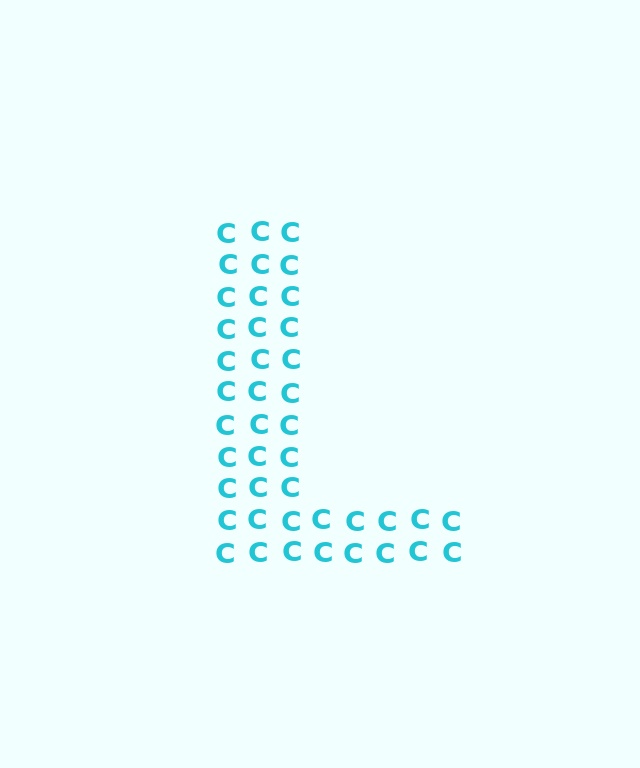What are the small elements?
The small elements are letter C's.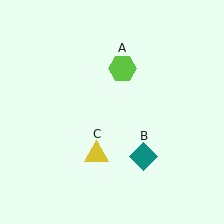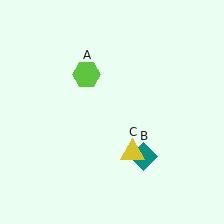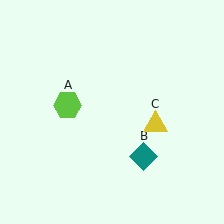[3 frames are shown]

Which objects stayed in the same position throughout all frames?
Teal diamond (object B) remained stationary.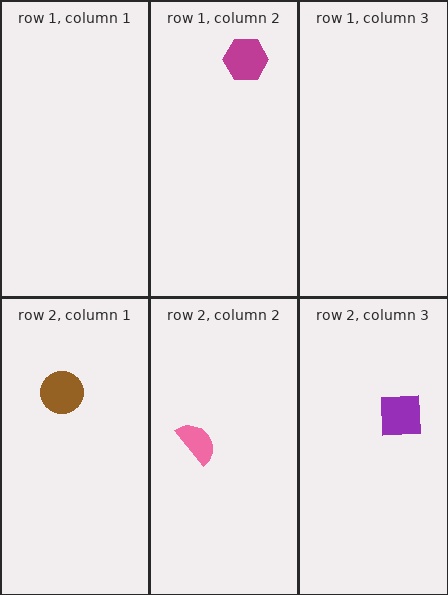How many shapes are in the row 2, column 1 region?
1.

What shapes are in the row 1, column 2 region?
The magenta hexagon.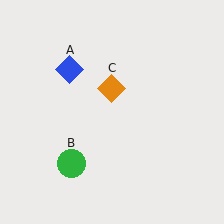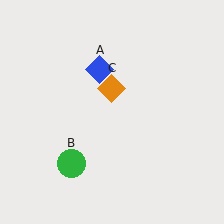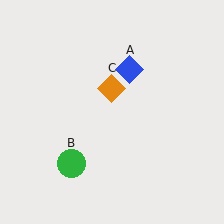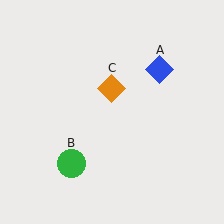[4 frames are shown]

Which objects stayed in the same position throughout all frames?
Green circle (object B) and orange diamond (object C) remained stationary.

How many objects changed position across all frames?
1 object changed position: blue diamond (object A).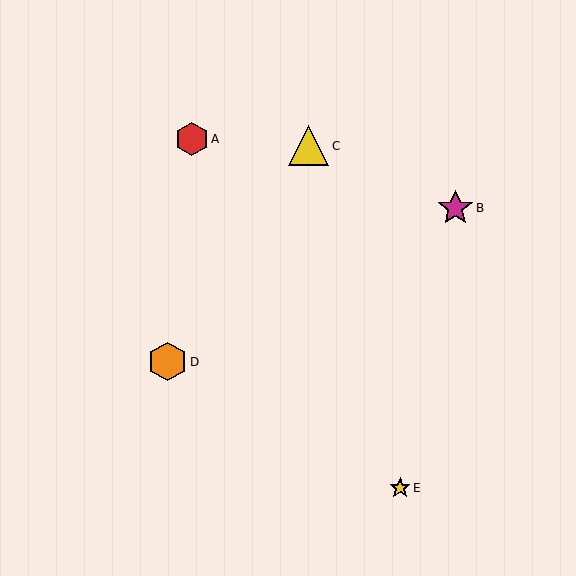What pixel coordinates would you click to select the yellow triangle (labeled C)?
Click at (309, 146) to select the yellow triangle C.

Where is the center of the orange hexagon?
The center of the orange hexagon is at (168, 362).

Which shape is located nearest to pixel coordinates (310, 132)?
The yellow triangle (labeled C) at (309, 146) is nearest to that location.